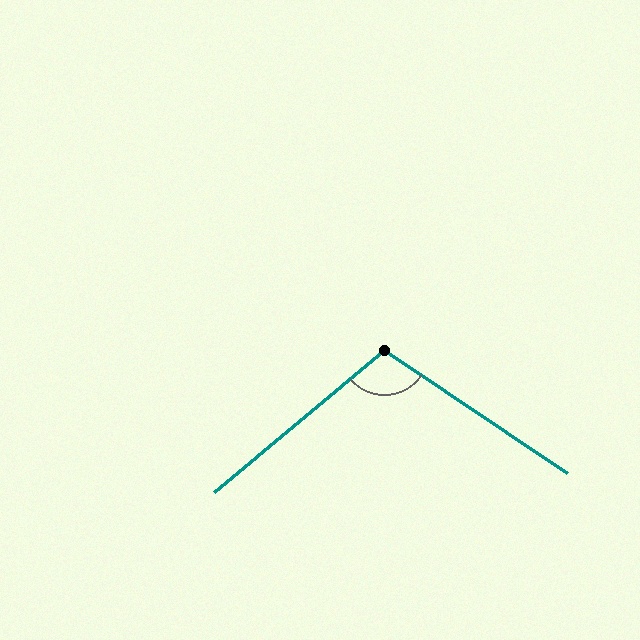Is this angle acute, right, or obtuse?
It is obtuse.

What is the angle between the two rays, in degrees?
Approximately 106 degrees.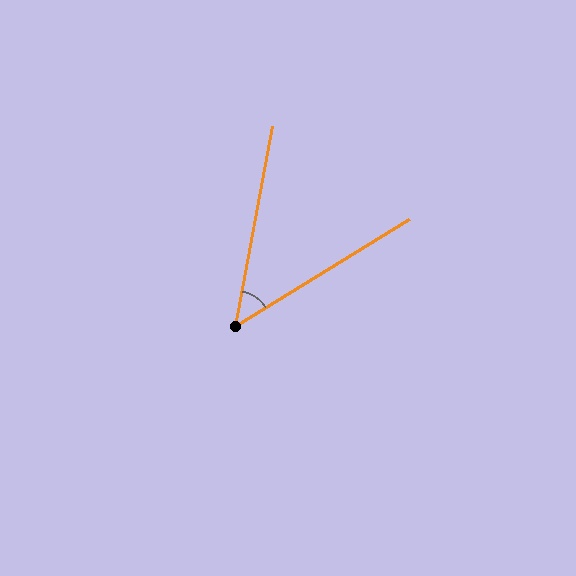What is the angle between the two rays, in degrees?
Approximately 48 degrees.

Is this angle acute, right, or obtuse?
It is acute.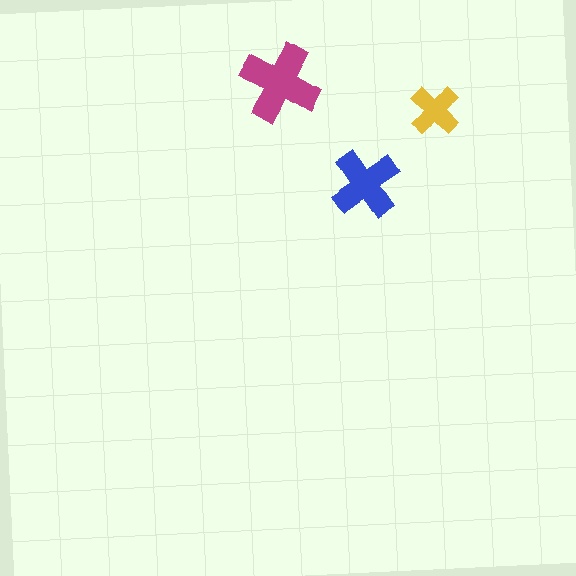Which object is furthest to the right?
The yellow cross is rightmost.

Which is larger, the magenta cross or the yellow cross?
The magenta one.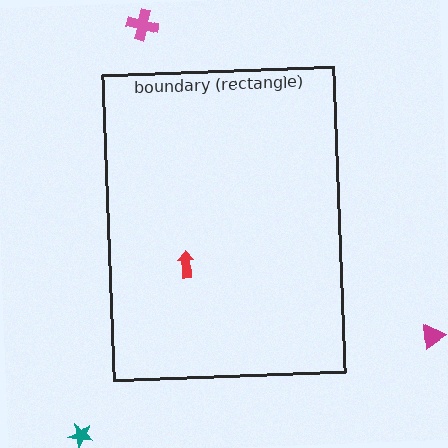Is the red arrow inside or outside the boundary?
Inside.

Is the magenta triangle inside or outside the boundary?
Outside.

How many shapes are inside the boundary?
1 inside, 3 outside.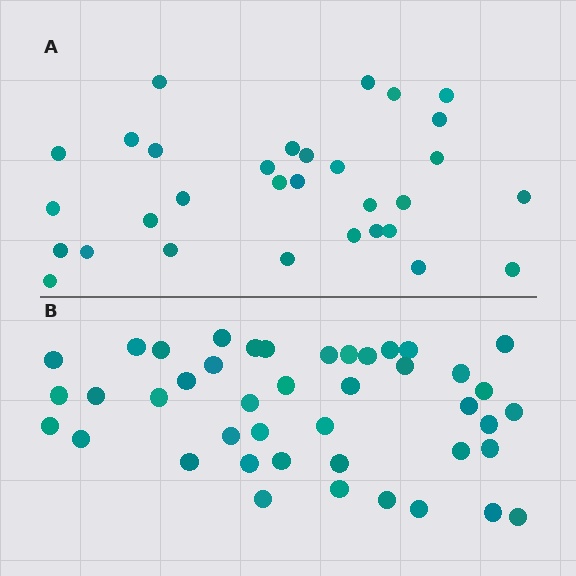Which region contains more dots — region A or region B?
Region B (the bottom region) has more dots.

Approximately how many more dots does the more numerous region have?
Region B has roughly 12 or so more dots than region A.